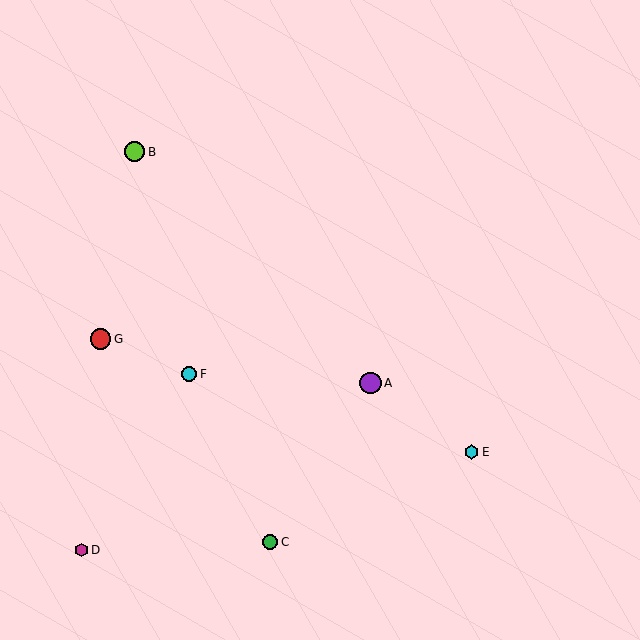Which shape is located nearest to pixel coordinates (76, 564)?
The magenta hexagon (labeled D) at (81, 550) is nearest to that location.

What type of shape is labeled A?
Shape A is a purple circle.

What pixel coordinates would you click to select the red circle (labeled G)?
Click at (100, 339) to select the red circle G.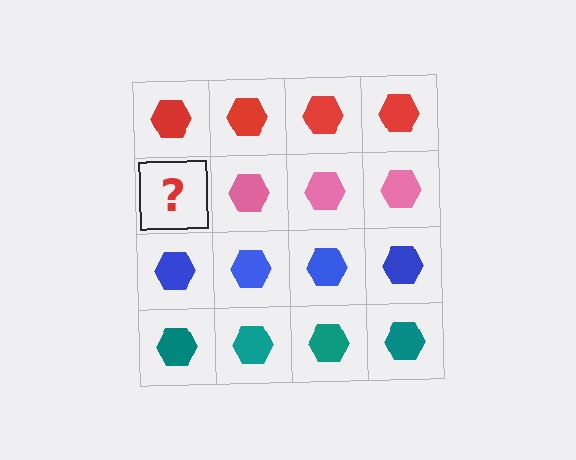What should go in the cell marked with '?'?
The missing cell should contain a pink hexagon.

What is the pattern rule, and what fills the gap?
The rule is that each row has a consistent color. The gap should be filled with a pink hexagon.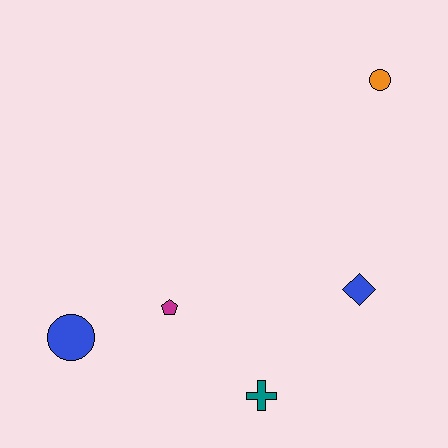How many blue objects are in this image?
There are 2 blue objects.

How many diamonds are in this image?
There is 1 diamond.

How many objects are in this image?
There are 5 objects.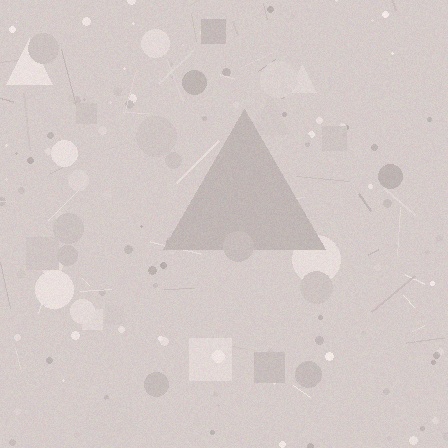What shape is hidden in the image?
A triangle is hidden in the image.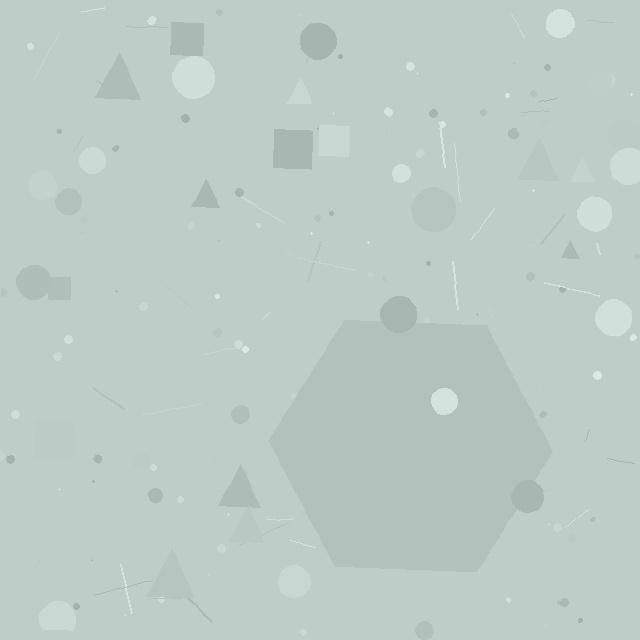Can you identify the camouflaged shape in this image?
The camouflaged shape is a hexagon.